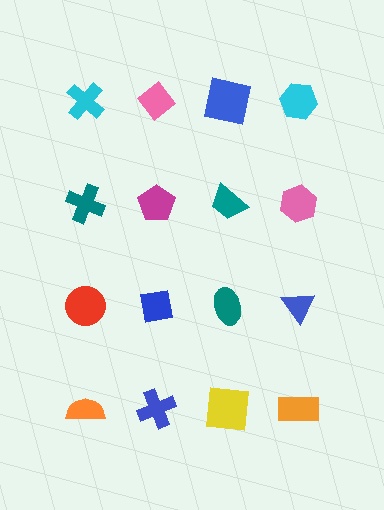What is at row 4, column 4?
An orange rectangle.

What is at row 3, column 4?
A blue triangle.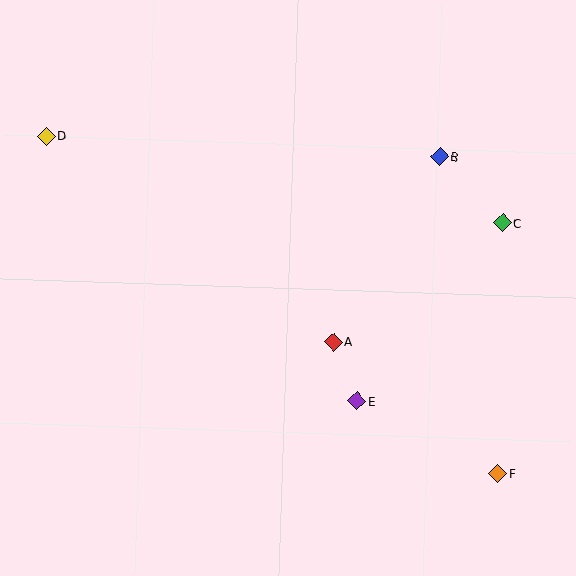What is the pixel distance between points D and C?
The distance between D and C is 464 pixels.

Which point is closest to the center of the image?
Point A at (333, 342) is closest to the center.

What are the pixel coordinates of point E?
Point E is at (357, 401).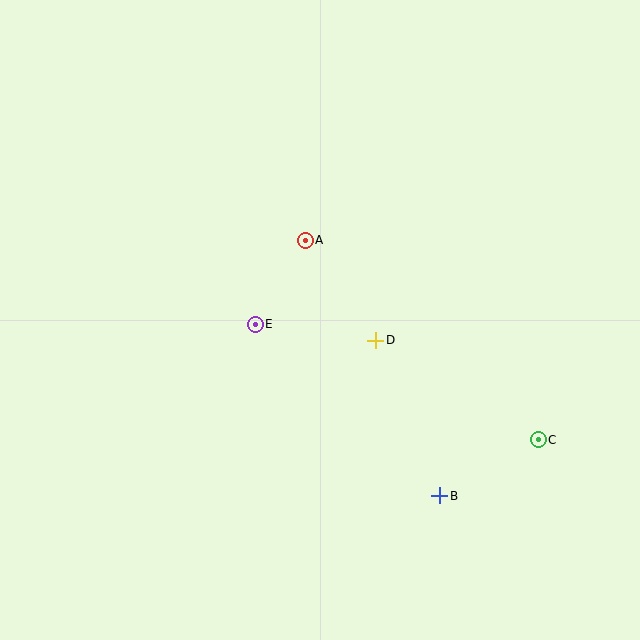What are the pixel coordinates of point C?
Point C is at (538, 440).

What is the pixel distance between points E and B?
The distance between E and B is 252 pixels.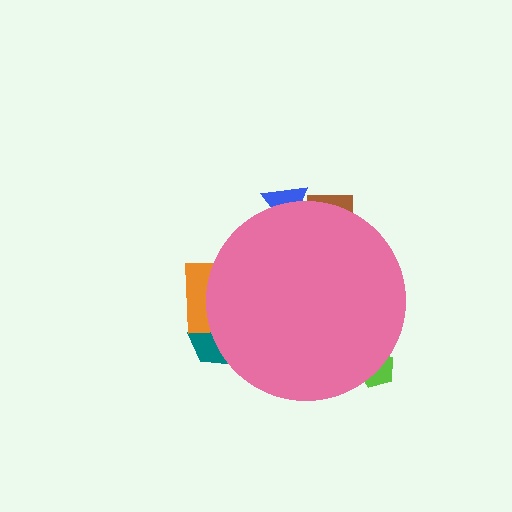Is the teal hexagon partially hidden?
Yes, the teal hexagon is partially hidden behind the pink circle.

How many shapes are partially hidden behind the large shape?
5 shapes are partially hidden.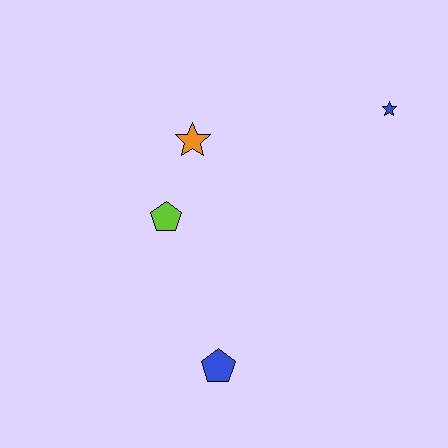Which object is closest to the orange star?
The lime pentagon is closest to the orange star.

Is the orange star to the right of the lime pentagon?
Yes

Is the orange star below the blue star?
Yes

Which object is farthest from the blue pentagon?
The blue star is farthest from the blue pentagon.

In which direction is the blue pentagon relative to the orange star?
The blue pentagon is below the orange star.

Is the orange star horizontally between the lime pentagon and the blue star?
Yes